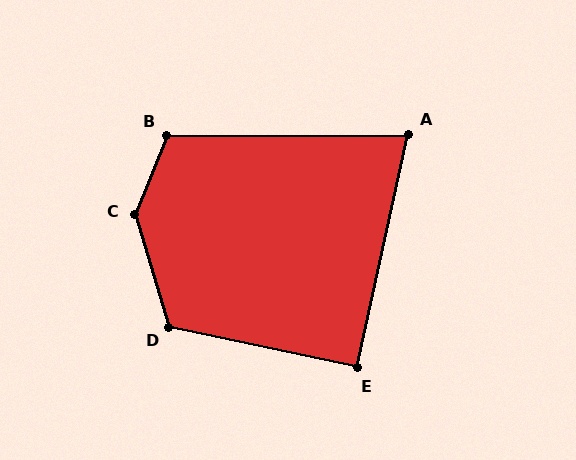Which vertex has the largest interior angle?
C, at approximately 142 degrees.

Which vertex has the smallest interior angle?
A, at approximately 77 degrees.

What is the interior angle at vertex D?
Approximately 119 degrees (obtuse).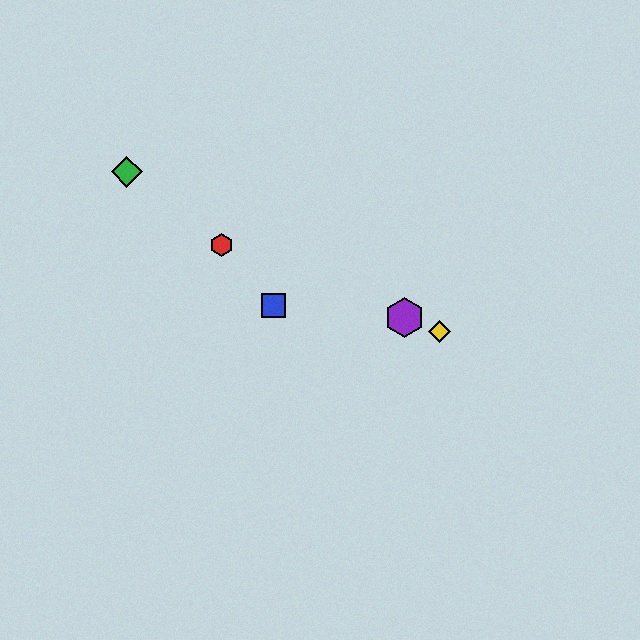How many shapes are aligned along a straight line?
3 shapes (the red hexagon, the yellow diamond, the purple hexagon) are aligned along a straight line.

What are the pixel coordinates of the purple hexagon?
The purple hexagon is at (404, 318).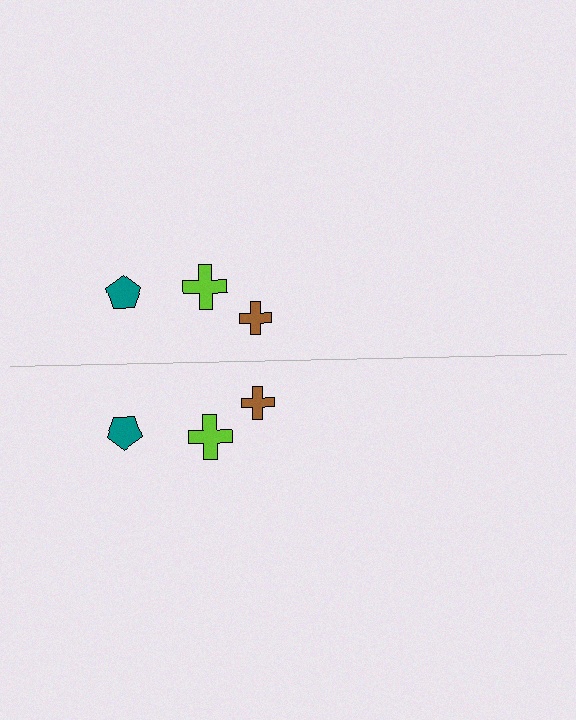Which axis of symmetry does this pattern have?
The pattern has a horizontal axis of symmetry running through the center of the image.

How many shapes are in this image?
There are 6 shapes in this image.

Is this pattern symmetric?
Yes, this pattern has bilateral (reflection) symmetry.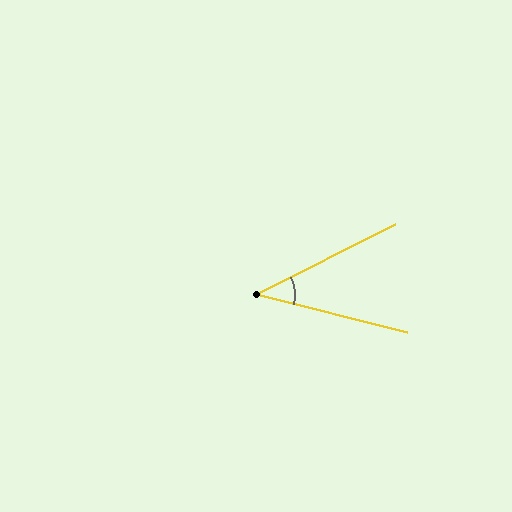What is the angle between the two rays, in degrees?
Approximately 41 degrees.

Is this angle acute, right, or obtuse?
It is acute.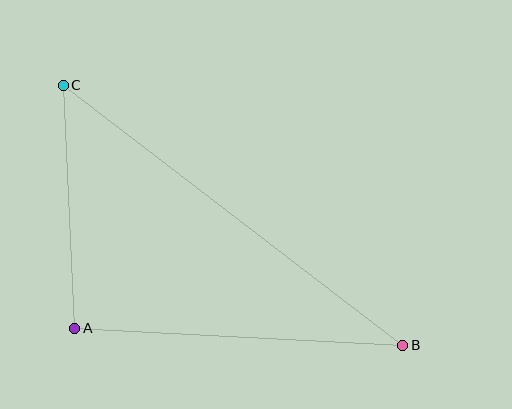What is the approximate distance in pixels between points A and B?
The distance between A and B is approximately 329 pixels.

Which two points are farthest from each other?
Points B and C are farthest from each other.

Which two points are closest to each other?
Points A and C are closest to each other.